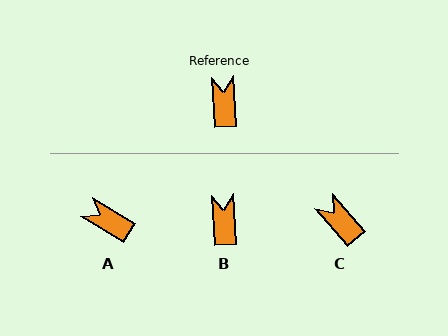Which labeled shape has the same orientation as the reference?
B.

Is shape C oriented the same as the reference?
No, it is off by about 37 degrees.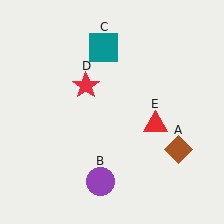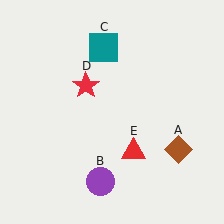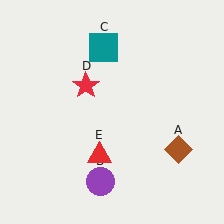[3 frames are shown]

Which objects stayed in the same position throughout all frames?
Brown diamond (object A) and purple circle (object B) and teal square (object C) and red star (object D) remained stationary.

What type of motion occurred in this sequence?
The red triangle (object E) rotated clockwise around the center of the scene.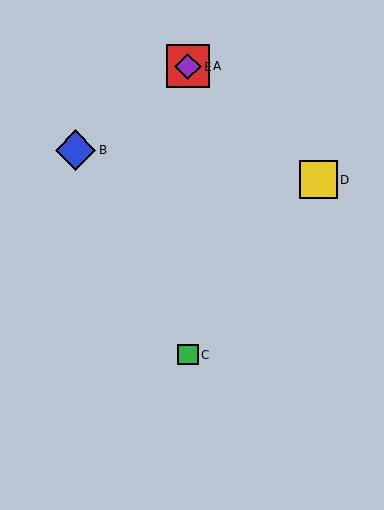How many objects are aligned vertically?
3 objects (A, C, E) are aligned vertically.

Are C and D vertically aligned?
No, C is at x≈188 and D is at x≈318.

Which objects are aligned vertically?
Objects A, C, E are aligned vertically.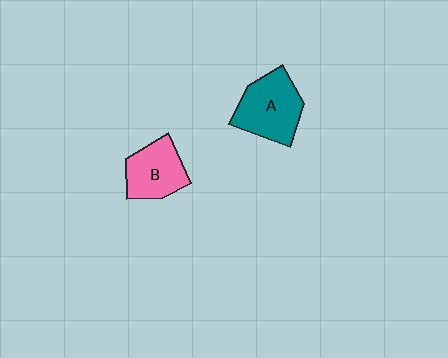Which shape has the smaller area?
Shape B (pink).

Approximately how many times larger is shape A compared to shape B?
Approximately 1.2 times.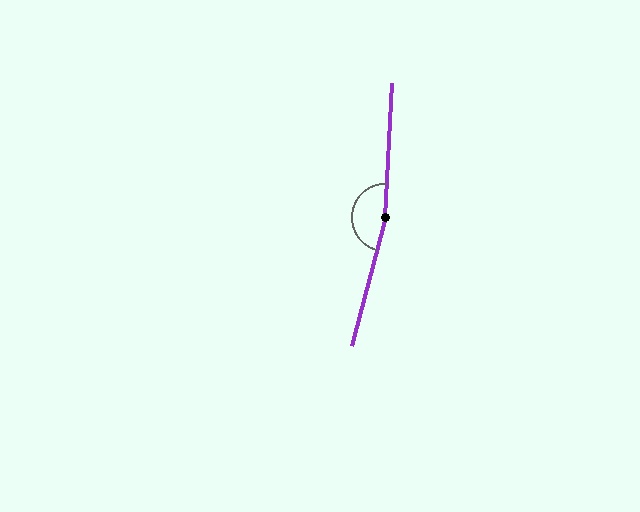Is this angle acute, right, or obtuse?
It is obtuse.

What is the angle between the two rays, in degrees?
Approximately 169 degrees.